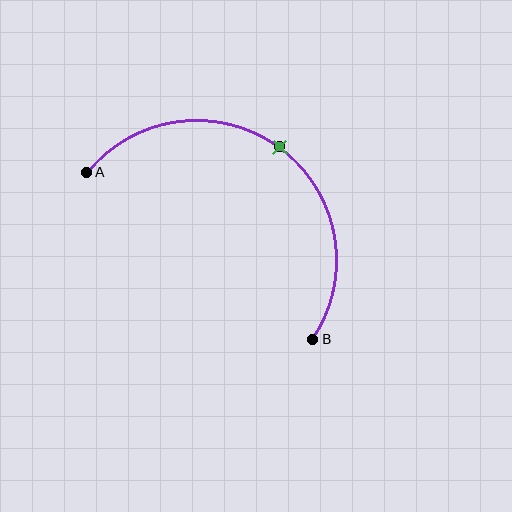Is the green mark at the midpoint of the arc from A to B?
Yes. The green mark lies on the arc at equal arc-length from both A and B — it is the arc midpoint.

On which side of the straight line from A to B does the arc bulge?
The arc bulges above and to the right of the straight line connecting A and B.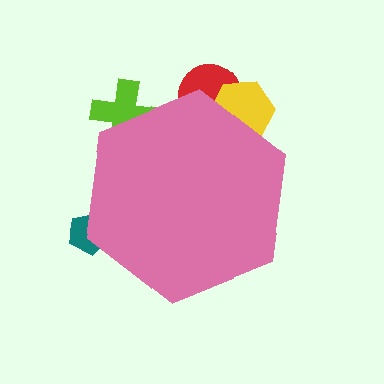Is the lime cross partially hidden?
Yes, the lime cross is partially hidden behind the pink hexagon.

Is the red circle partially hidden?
Yes, the red circle is partially hidden behind the pink hexagon.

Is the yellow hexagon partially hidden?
Yes, the yellow hexagon is partially hidden behind the pink hexagon.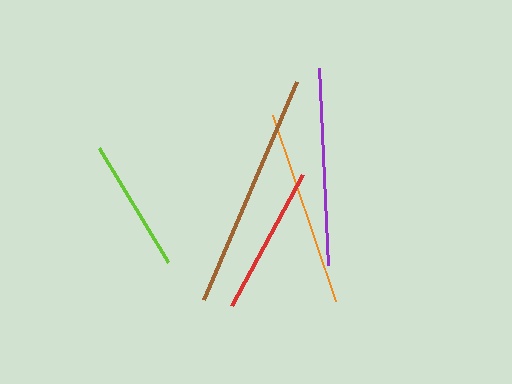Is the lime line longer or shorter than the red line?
The red line is longer than the lime line.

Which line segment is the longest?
The brown line is the longest at approximately 237 pixels.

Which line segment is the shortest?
The lime line is the shortest at approximately 132 pixels.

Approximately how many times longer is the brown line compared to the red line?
The brown line is approximately 1.6 times the length of the red line.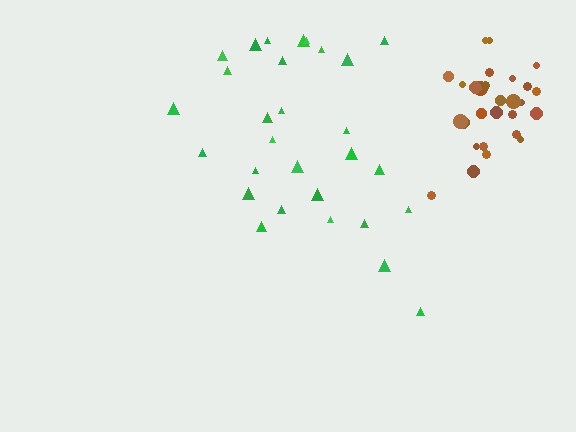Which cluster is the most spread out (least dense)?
Green.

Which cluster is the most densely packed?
Brown.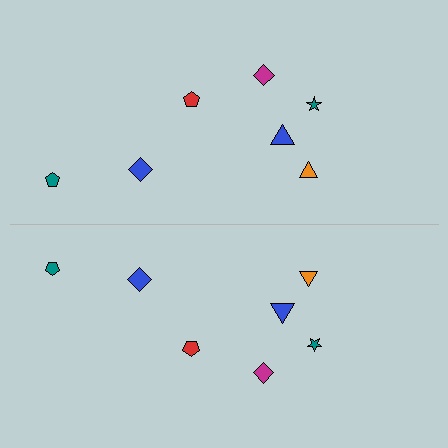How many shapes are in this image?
There are 14 shapes in this image.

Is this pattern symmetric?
Yes, this pattern has bilateral (reflection) symmetry.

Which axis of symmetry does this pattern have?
The pattern has a horizontal axis of symmetry running through the center of the image.